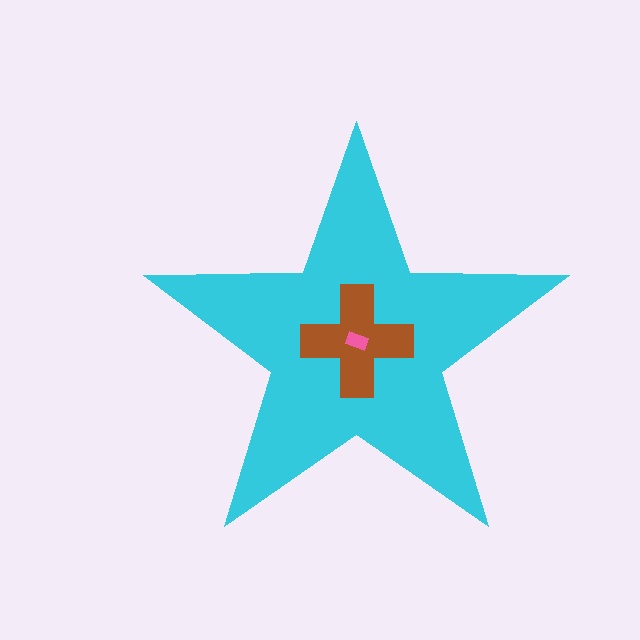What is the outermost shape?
The cyan star.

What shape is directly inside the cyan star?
The brown cross.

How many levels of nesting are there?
3.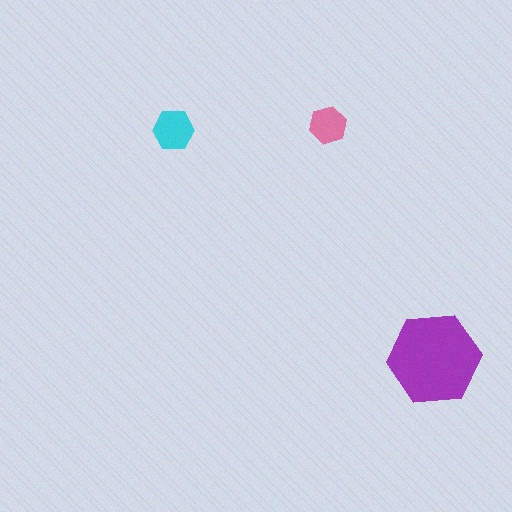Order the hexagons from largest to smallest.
the purple one, the cyan one, the pink one.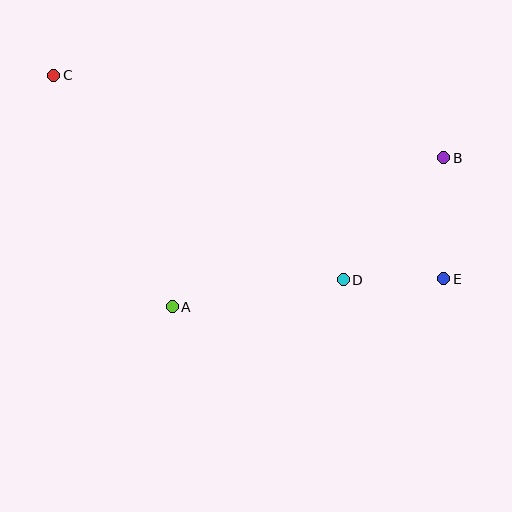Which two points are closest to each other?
Points D and E are closest to each other.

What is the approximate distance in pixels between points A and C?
The distance between A and C is approximately 260 pixels.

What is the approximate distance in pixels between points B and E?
The distance between B and E is approximately 121 pixels.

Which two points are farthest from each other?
Points C and E are farthest from each other.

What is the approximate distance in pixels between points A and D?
The distance between A and D is approximately 173 pixels.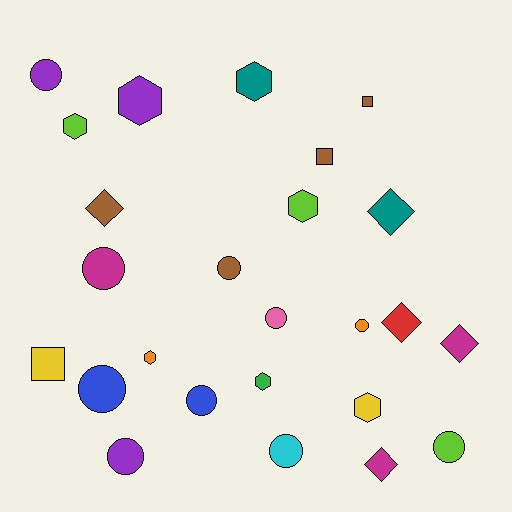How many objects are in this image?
There are 25 objects.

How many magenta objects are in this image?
There are 3 magenta objects.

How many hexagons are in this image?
There are 7 hexagons.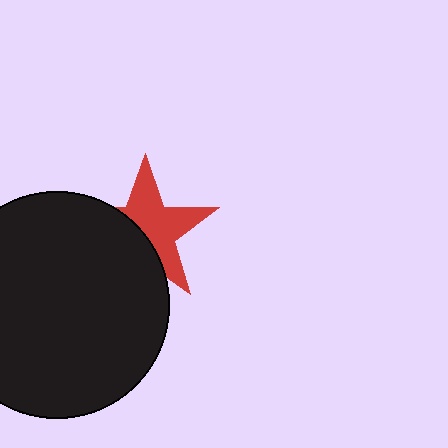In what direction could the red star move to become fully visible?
The red star could move toward the upper-right. That would shift it out from behind the black circle entirely.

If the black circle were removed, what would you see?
You would see the complete red star.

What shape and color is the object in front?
The object in front is a black circle.